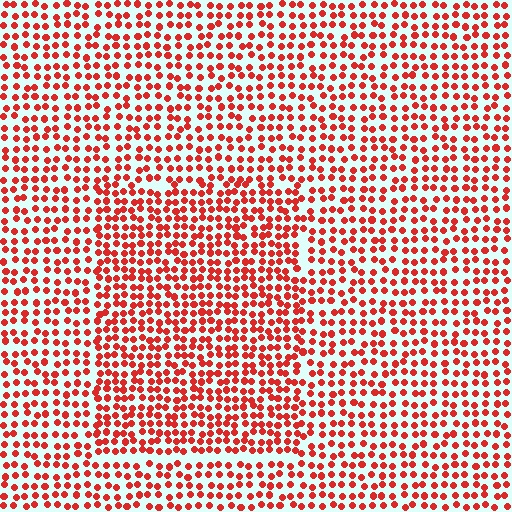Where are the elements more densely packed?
The elements are more densely packed inside the rectangle boundary.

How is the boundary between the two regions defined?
The boundary is defined by a change in element density (approximately 1.4x ratio). All elements are the same color, size, and shape.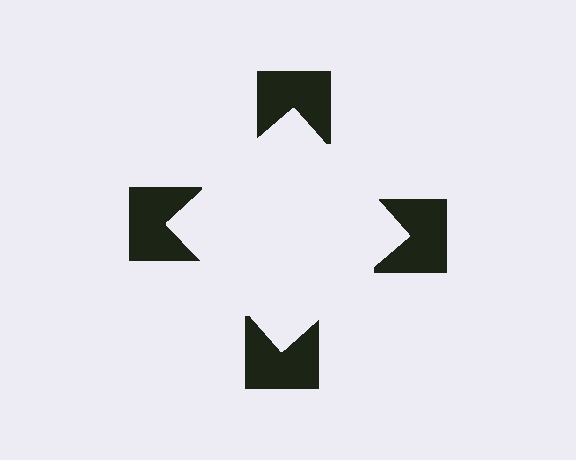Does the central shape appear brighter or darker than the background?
It typically appears slightly brighter than the background, even though no actual brightness change is drawn.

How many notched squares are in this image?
There are 4 — one at each vertex of the illusory square.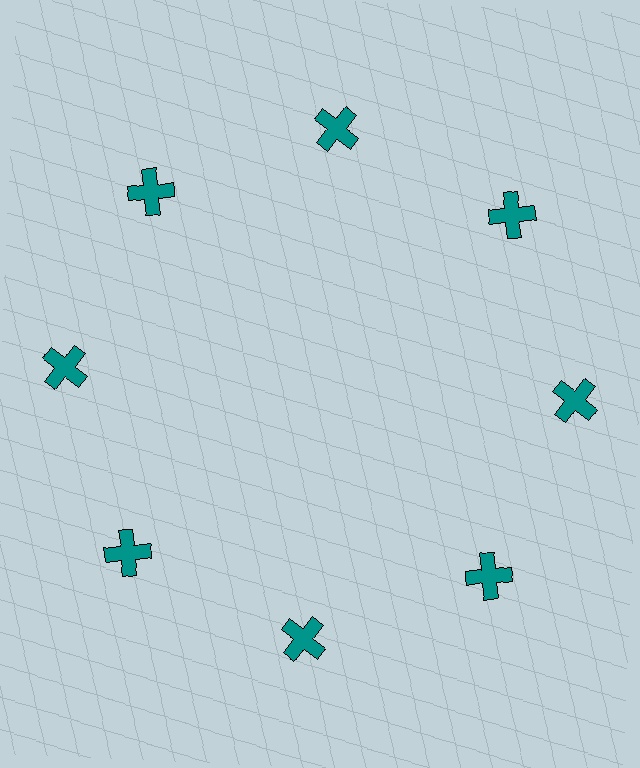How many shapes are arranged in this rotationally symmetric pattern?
There are 8 shapes, arranged in 8 groups of 1.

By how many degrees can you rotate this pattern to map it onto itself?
The pattern maps onto itself every 45 degrees of rotation.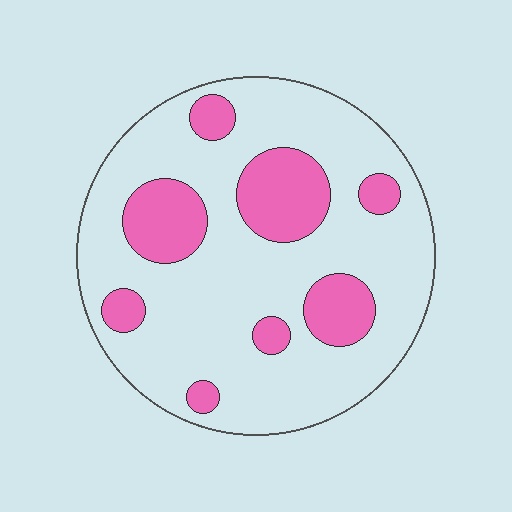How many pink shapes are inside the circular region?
8.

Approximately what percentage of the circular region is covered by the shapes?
Approximately 25%.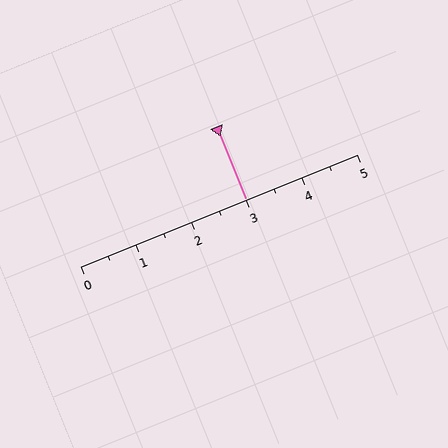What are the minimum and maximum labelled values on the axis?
The axis runs from 0 to 5.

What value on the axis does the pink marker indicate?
The marker indicates approximately 3.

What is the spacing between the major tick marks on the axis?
The major ticks are spaced 1 apart.